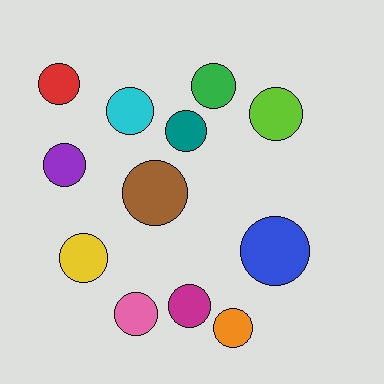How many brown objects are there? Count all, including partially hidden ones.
There is 1 brown object.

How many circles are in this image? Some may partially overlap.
There are 12 circles.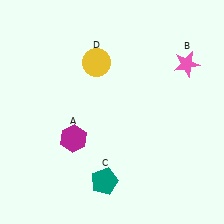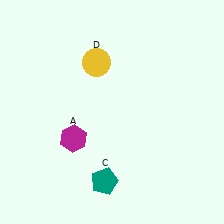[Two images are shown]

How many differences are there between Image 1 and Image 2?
There is 1 difference between the two images.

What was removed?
The pink star (B) was removed in Image 2.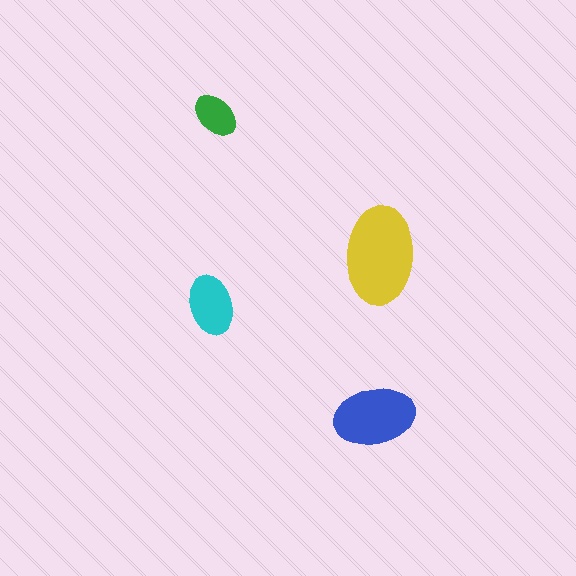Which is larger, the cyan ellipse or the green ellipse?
The cyan one.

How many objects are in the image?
There are 4 objects in the image.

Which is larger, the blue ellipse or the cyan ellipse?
The blue one.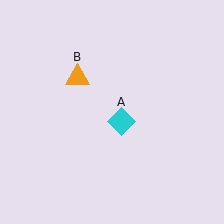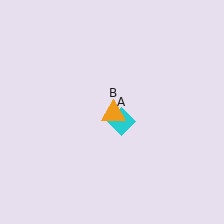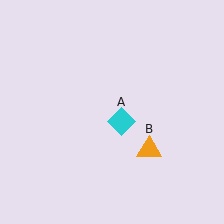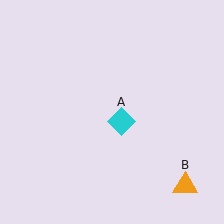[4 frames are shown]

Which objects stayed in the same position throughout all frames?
Cyan diamond (object A) remained stationary.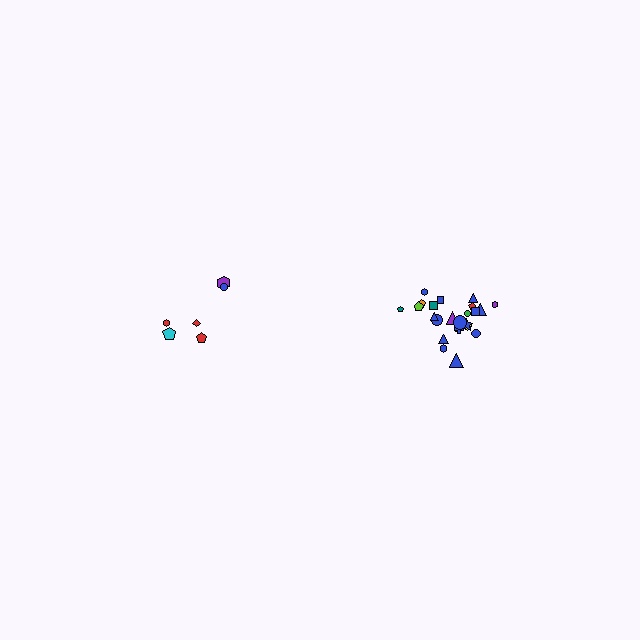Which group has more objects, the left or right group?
The right group.